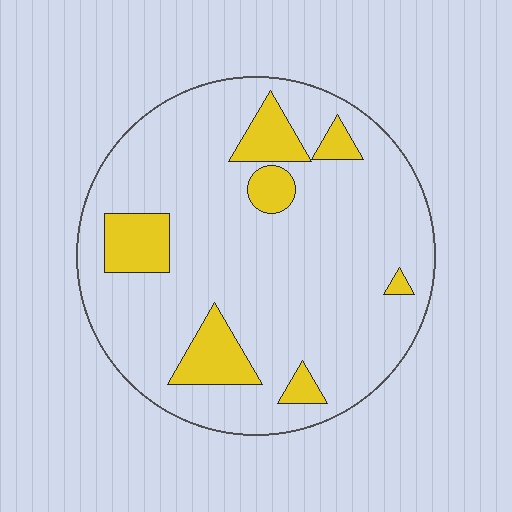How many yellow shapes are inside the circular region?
7.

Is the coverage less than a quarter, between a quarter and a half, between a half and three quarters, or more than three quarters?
Less than a quarter.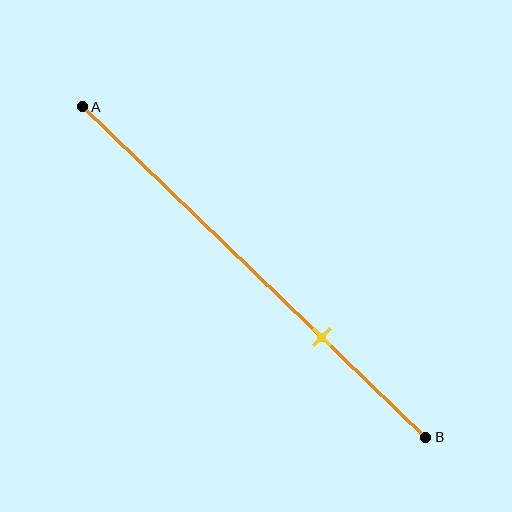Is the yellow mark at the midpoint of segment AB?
No, the mark is at about 70% from A, not at the 50% midpoint.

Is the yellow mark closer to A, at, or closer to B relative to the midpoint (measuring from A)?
The yellow mark is closer to point B than the midpoint of segment AB.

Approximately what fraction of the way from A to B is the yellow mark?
The yellow mark is approximately 70% of the way from A to B.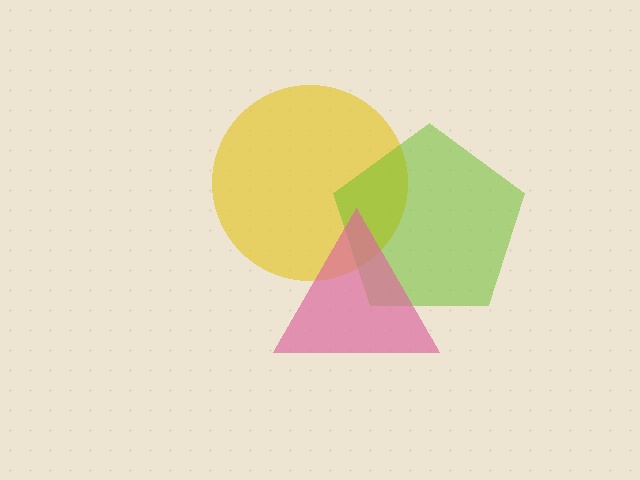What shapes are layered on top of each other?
The layered shapes are: a yellow circle, a lime pentagon, a pink triangle.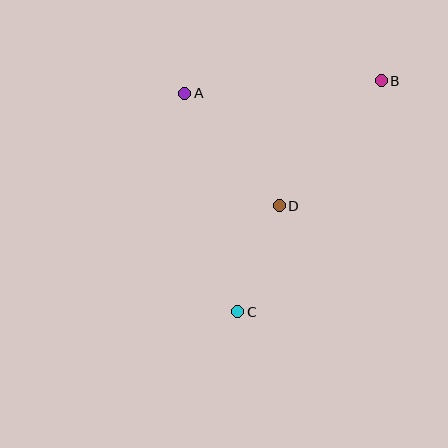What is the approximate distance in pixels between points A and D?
The distance between A and D is approximately 147 pixels.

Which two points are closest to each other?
Points C and D are closest to each other.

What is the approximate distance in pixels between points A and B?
The distance between A and B is approximately 197 pixels.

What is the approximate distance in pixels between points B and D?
The distance between B and D is approximately 161 pixels.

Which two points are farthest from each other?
Points B and C are farthest from each other.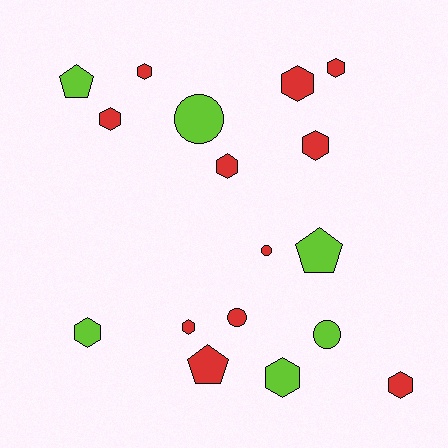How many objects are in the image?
There are 17 objects.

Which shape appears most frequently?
Hexagon, with 10 objects.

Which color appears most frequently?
Red, with 11 objects.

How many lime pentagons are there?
There are 2 lime pentagons.